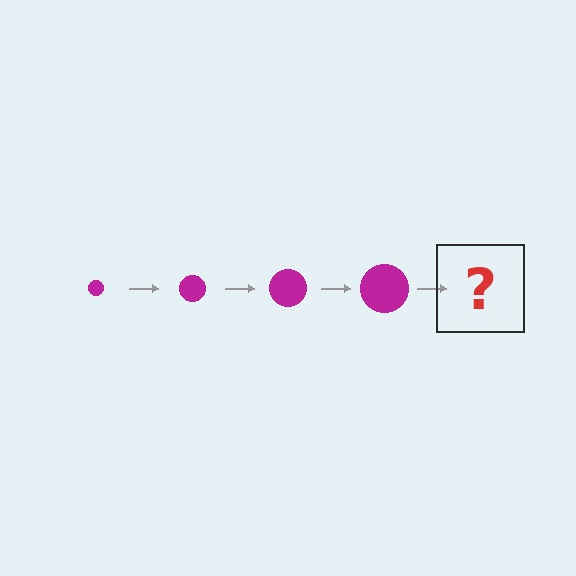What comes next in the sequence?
The next element should be a magenta circle, larger than the previous one.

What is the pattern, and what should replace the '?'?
The pattern is that the circle gets progressively larger each step. The '?' should be a magenta circle, larger than the previous one.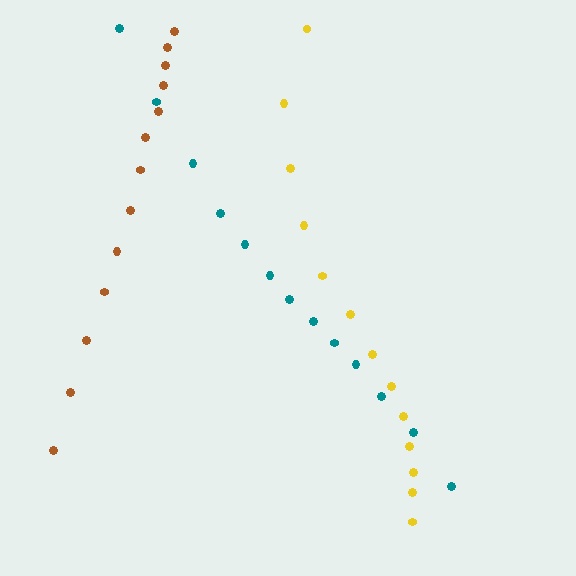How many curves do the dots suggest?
There are 3 distinct paths.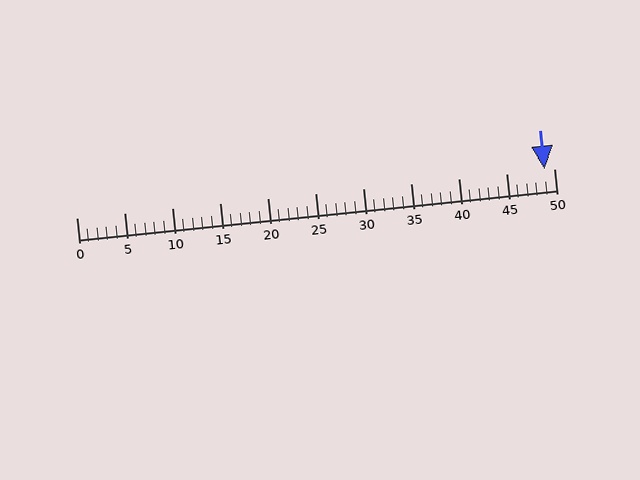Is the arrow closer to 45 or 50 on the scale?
The arrow is closer to 50.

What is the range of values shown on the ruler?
The ruler shows values from 0 to 50.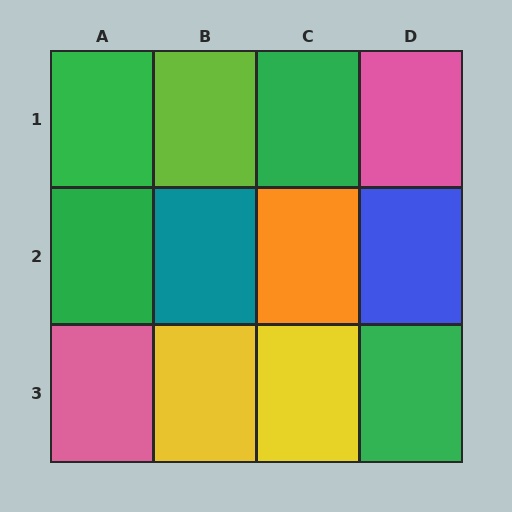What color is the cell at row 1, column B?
Lime.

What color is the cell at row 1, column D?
Pink.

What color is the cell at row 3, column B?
Yellow.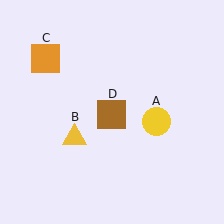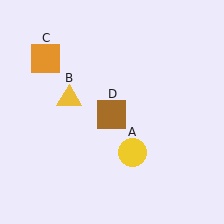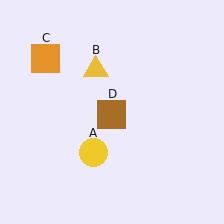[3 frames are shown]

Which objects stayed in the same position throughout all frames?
Orange square (object C) and brown square (object D) remained stationary.